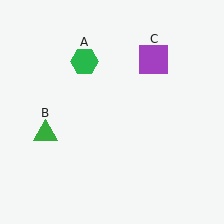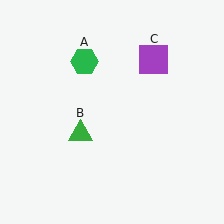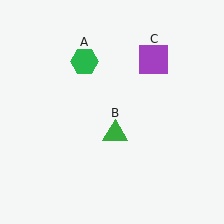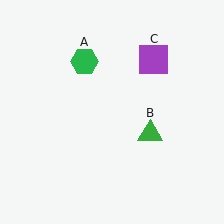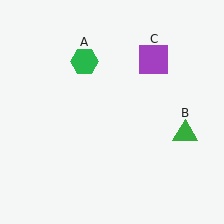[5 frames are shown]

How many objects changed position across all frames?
1 object changed position: green triangle (object B).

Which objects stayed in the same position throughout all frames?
Green hexagon (object A) and purple square (object C) remained stationary.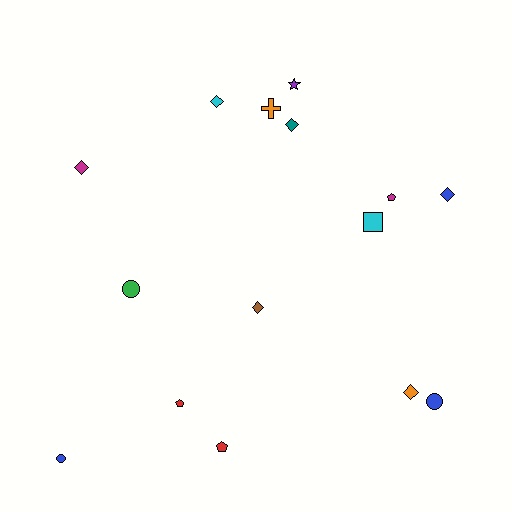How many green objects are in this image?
There is 1 green object.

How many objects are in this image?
There are 15 objects.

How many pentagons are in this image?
There are 3 pentagons.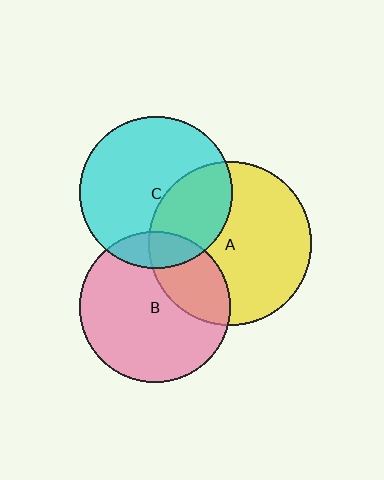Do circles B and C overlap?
Yes.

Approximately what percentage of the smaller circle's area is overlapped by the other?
Approximately 15%.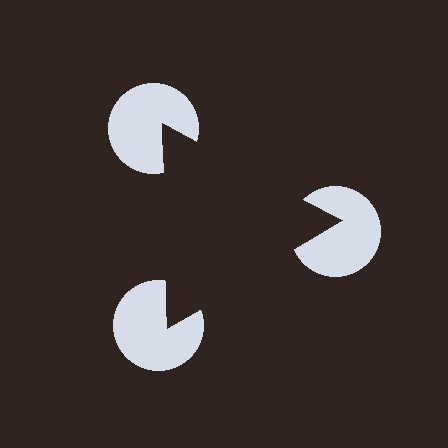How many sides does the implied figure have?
3 sides.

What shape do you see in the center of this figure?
An illusory triangle — its edges are inferred from the aligned wedge cuts in the pac-man discs, not physically drawn.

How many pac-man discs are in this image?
There are 3 — one at each vertex of the illusory triangle.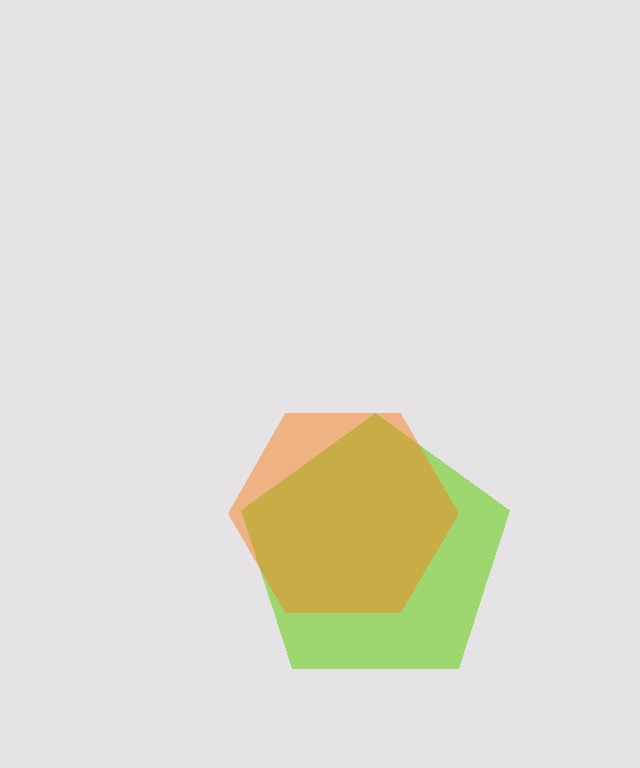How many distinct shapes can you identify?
There are 2 distinct shapes: a lime pentagon, an orange hexagon.